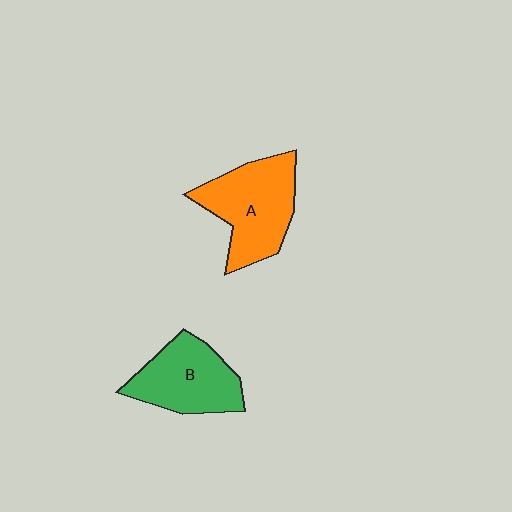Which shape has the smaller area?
Shape B (green).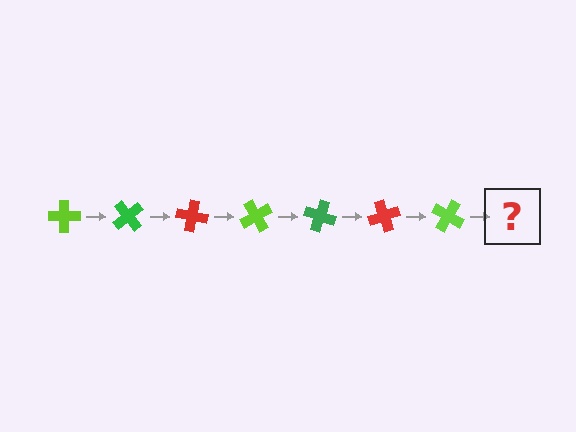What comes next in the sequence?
The next element should be a green cross, rotated 350 degrees from the start.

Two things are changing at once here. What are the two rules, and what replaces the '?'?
The two rules are that it rotates 50 degrees each step and the color cycles through lime, green, and red. The '?' should be a green cross, rotated 350 degrees from the start.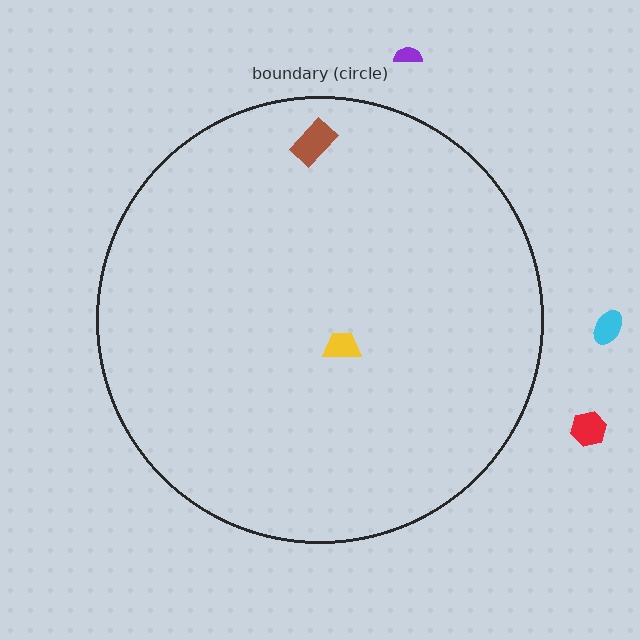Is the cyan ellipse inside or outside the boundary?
Outside.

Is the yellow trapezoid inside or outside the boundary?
Inside.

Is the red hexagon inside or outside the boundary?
Outside.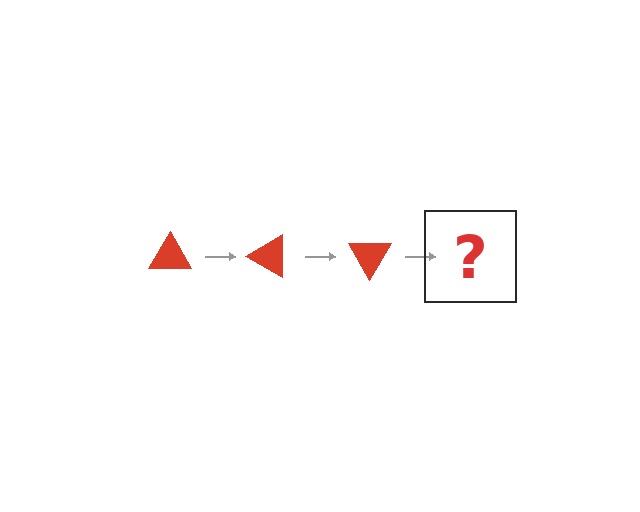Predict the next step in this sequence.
The next step is a red triangle rotated 90 degrees.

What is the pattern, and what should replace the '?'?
The pattern is that the triangle rotates 30 degrees each step. The '?' should be a red triangle rotated 90 degrees.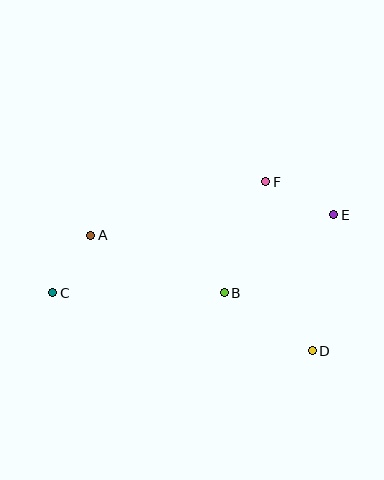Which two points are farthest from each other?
Points C and E are farthest from each other.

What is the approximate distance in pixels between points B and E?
The distance between B and E is approximately 135 pixels.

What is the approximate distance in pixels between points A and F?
The distance between A and F is approximately 183 pixels.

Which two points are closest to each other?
Points A and C are closest to each other.